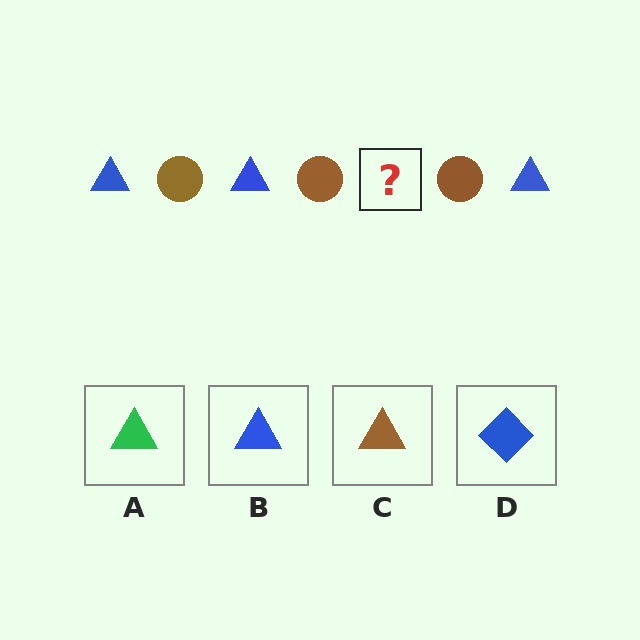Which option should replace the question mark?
Option B.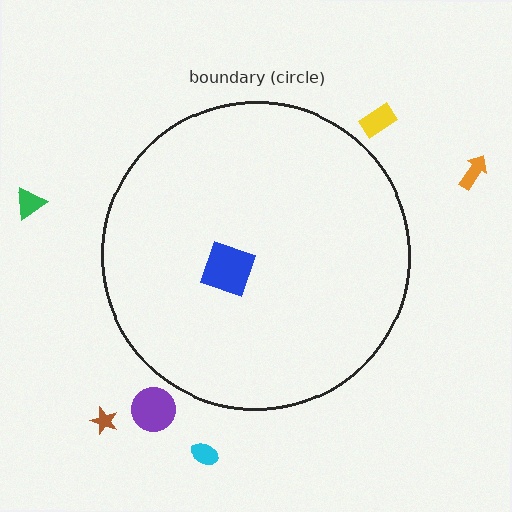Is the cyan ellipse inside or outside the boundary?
Outside.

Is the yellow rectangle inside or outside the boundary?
Outside.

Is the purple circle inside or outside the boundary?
Outside.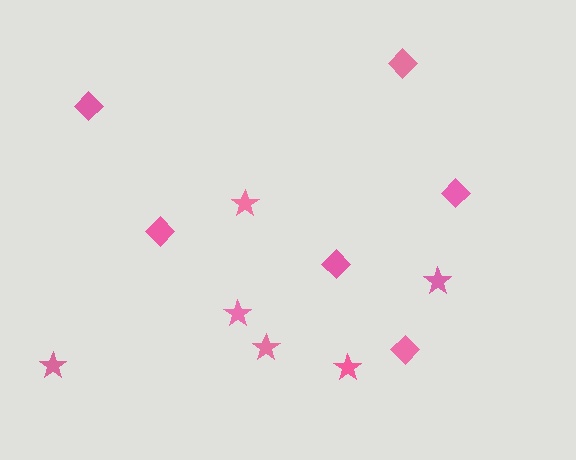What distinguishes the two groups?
There are 2 groups: one group of diamonds (6) and one group of stars (6).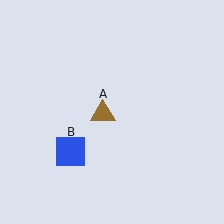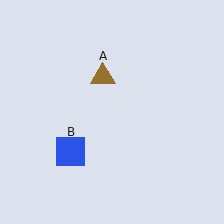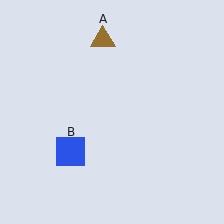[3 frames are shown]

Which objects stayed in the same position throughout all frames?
Blue square (object B) remained stationary.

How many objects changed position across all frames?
1 object changed position: brown triangle (object A).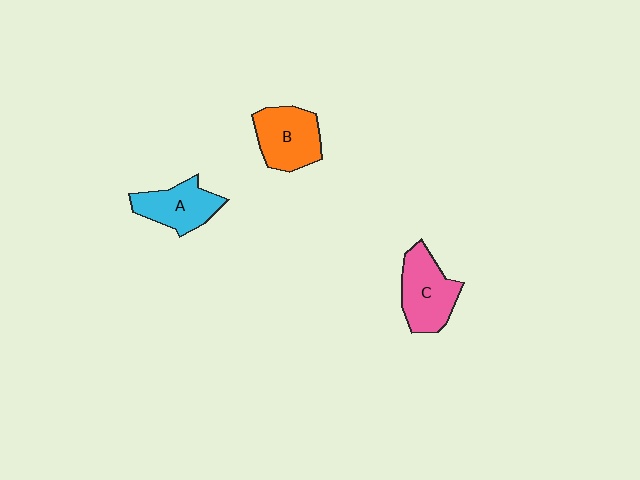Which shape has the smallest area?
Shape A (cyan).